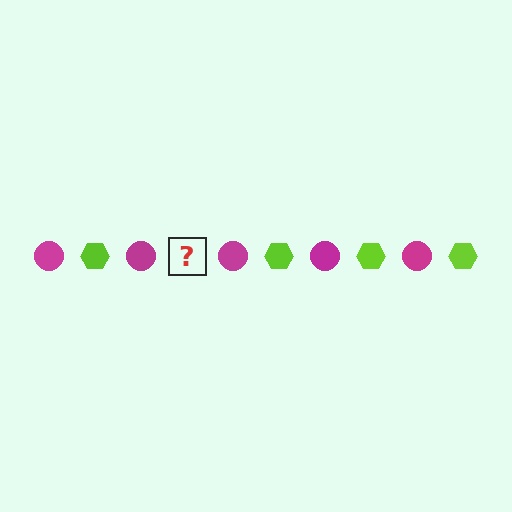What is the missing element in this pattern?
The missing element is a lime hexagon.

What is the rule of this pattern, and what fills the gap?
The rule is that the pattern alternates between magenta circle and lime hexagon. The gap should be filled with a lime hexagon.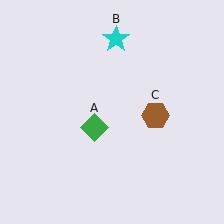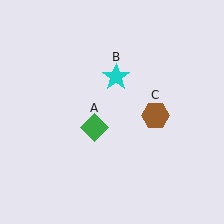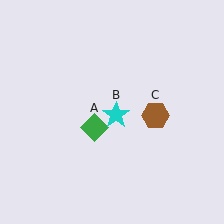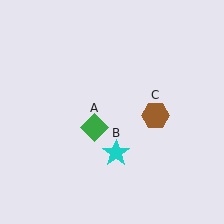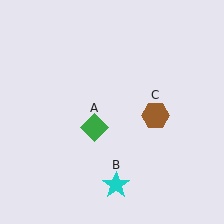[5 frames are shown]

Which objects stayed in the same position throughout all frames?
Green diamond (object A) and brown hexagon (object C) remained stationary.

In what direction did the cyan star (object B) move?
The cyan star (object B) moved down.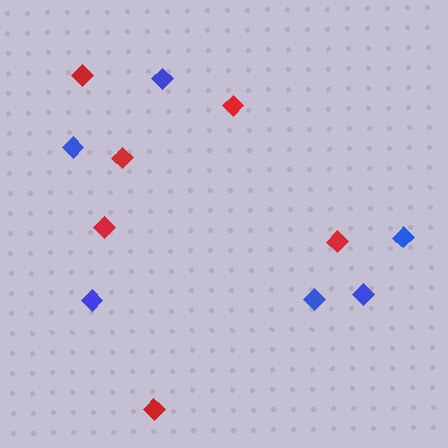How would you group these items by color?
There are 2 groups: one group of blue diamonds (6) and one group of red diamonds (6).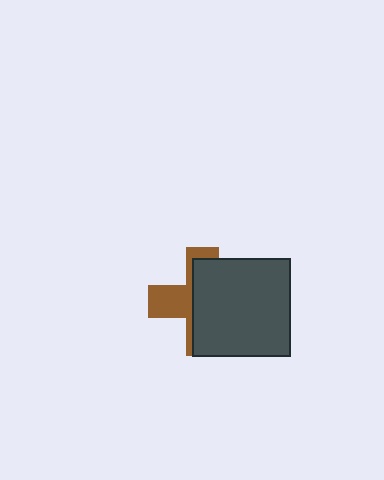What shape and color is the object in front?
The object in front is a dark gray square.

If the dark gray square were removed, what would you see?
You would see the complete brown cross.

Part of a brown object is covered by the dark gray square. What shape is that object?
It is a cross.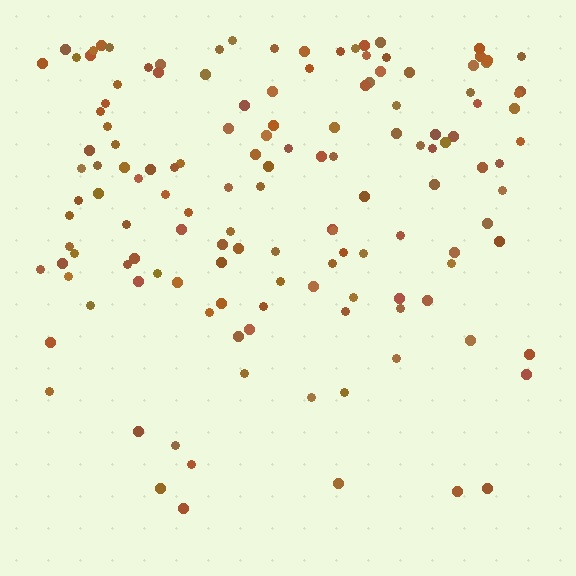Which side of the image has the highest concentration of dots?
The top.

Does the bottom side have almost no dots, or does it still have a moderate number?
Still a moderate number, just noticeably fewer than the top.